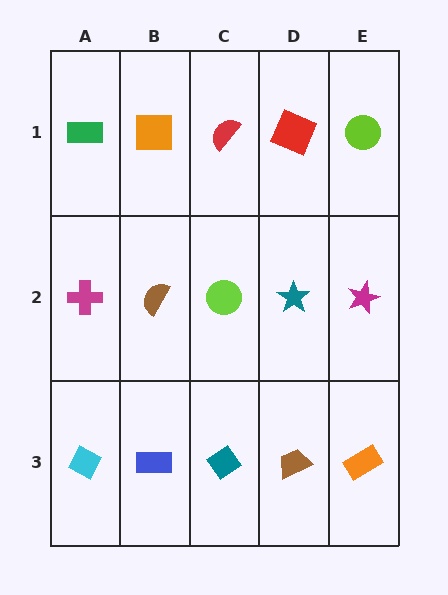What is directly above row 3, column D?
A teal star.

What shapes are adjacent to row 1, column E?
A magenta star (row 2, column E), a red square (row 1, column D).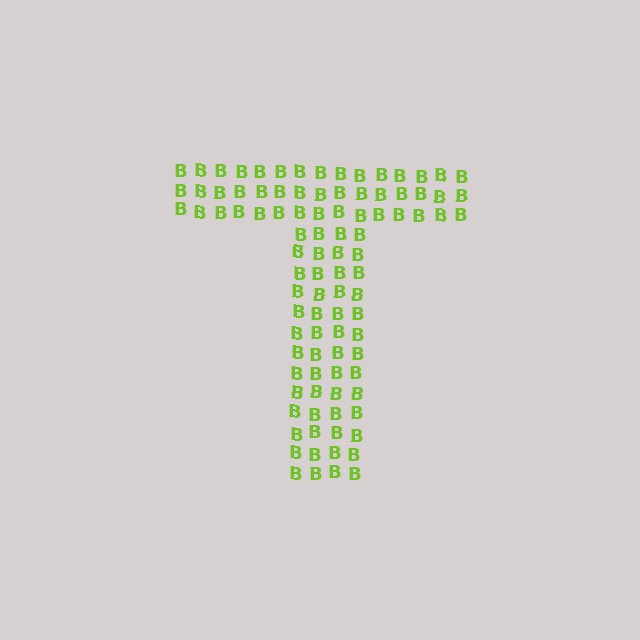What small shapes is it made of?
It is made of small letter B's.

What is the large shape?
The large shape is the letter T.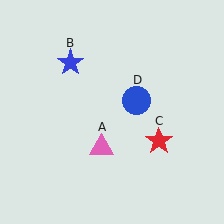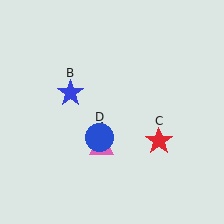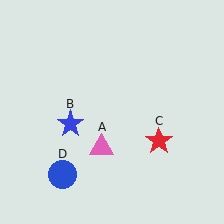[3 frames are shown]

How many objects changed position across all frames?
2 objects changed position: blue star (object B), blue circle (object D).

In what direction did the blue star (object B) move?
The blue star (object B) moved down.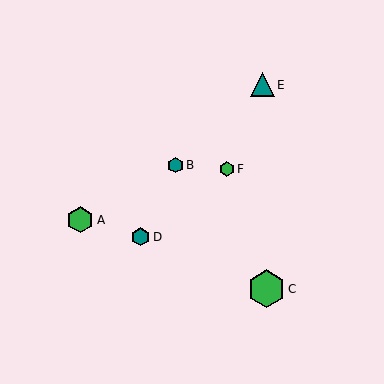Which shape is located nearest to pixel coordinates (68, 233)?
The green hexagon (labeled A) at (80, 220) is nearest to that location.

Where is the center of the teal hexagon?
The center of the teal hexagon is at (141, 237).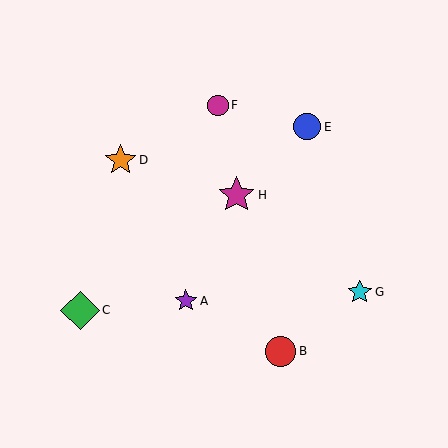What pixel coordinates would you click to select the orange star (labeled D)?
Click at (121, 160) to select the orange star D.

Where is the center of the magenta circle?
The center of the magenta circle is at (218, 105).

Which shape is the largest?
The green diamond (labeled C) is the largest.